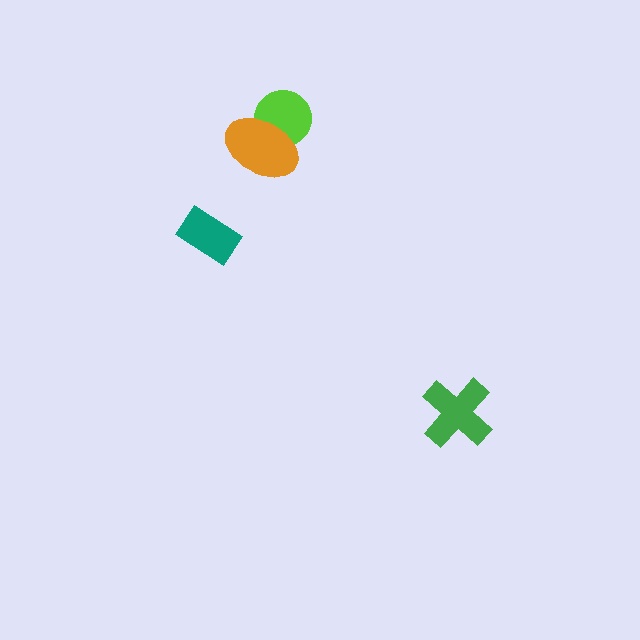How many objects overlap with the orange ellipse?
1 object overlaps with the orange ellipse.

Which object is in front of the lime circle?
The orange ellipse is in front of the lime circle.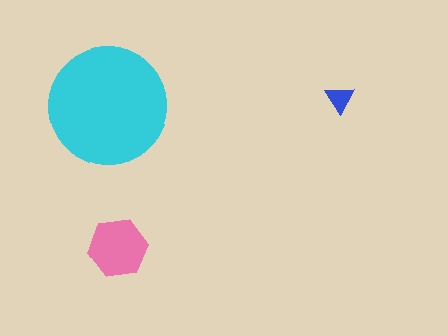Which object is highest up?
The blue triangle is topmost.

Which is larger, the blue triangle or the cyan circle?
The cyan circle.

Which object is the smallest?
The blue triangle.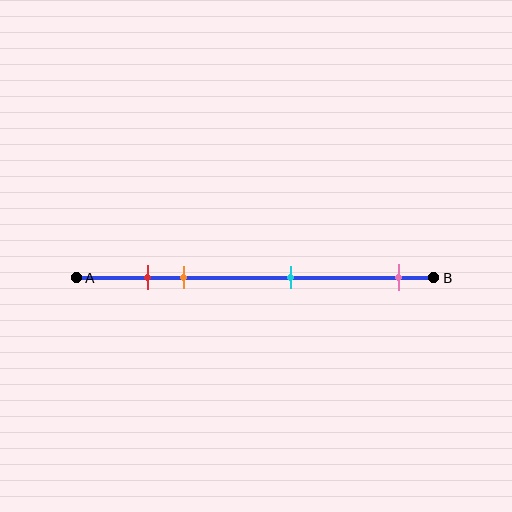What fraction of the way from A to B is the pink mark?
The pink mark is approximately 90% (0.9) of the way from A to B.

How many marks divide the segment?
There are 4 marks dividing the segment.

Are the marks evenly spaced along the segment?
No, the marks are not evenly spaced.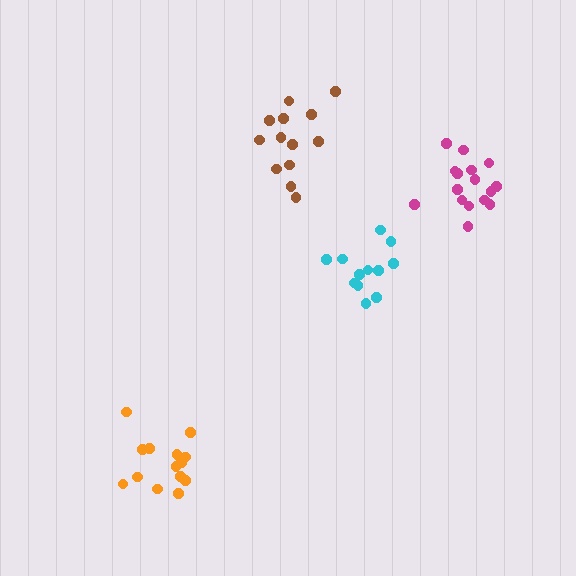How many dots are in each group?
Group 1: 12 dots, Group 2: 14 dots, Group 3: 13 dots, Group 4: 16 dots (55 total).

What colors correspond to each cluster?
The clusters are colored: cyan, orange, brown, magenta.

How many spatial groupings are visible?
There are 4 spatial groupings.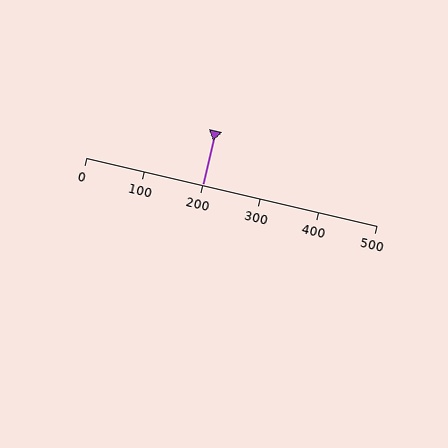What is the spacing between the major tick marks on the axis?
The major ticks are spaced 100 apart.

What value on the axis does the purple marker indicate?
The marker indicates approximately 200.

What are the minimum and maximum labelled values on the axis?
The axis runs from 0 to 500.